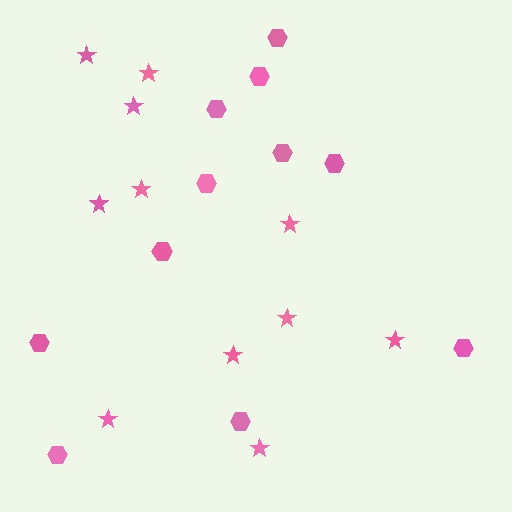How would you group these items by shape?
There are 2 groups: one group of stars (11) and one group of hexagons (11).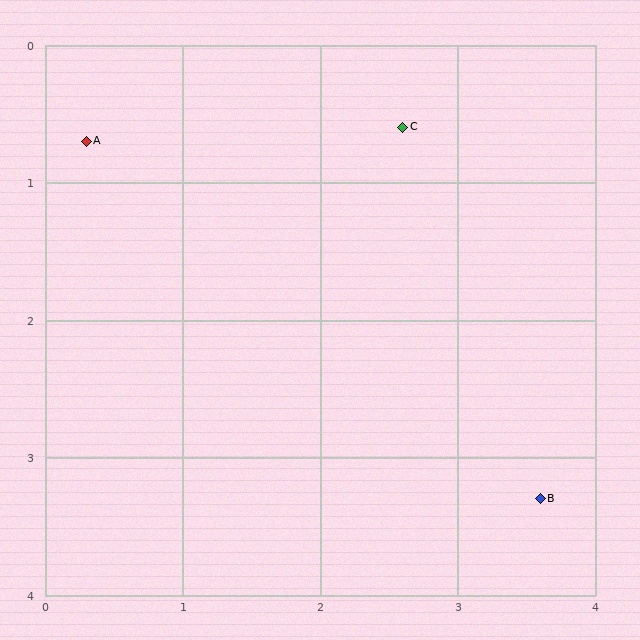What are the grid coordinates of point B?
Point B is at approximately (3.6, 3.3).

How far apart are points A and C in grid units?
Points A and C are about 2.3 grid units apart.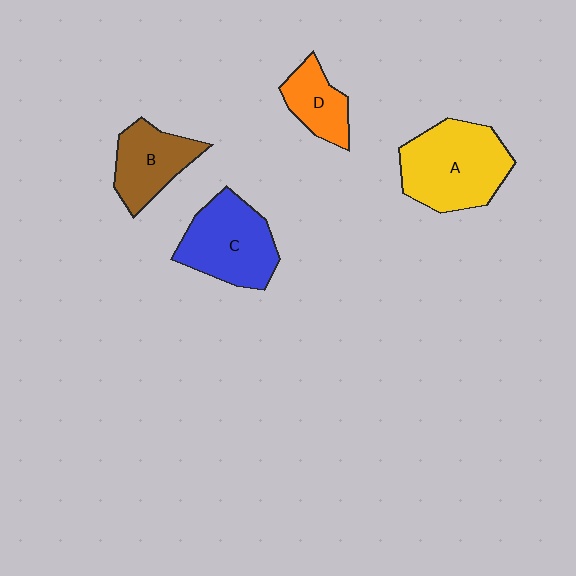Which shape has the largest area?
Shape A (yellow).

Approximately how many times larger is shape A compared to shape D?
Approximately 2.1 times.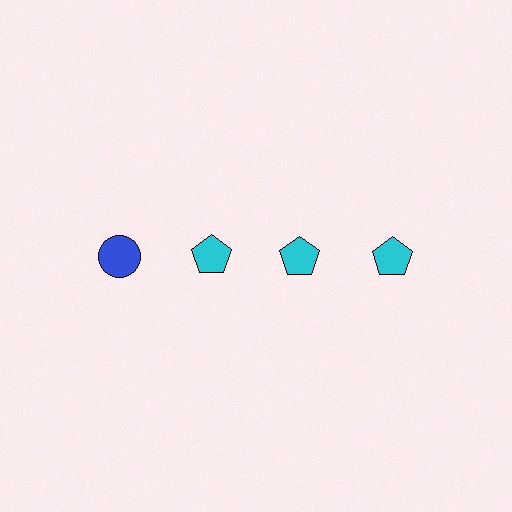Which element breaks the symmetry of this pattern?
The blue circle in the top row, leftmost column breaks the symmetry. All other shapes are cyan pentagons.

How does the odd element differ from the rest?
It differs in both color (blue instead of cyan) and shape (circle instead of pentagon).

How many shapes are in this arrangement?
There are 4 shapes arranged in a grid pattern.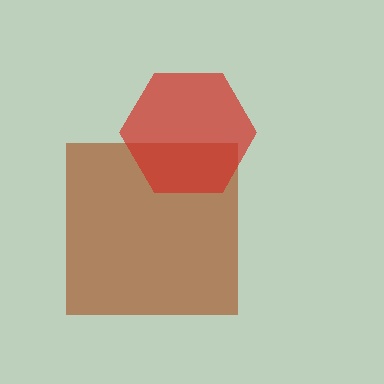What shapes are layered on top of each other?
The layered shapes are: a brown square, a red hexagon.